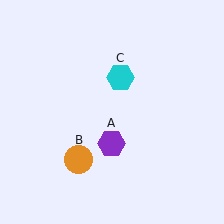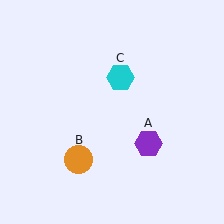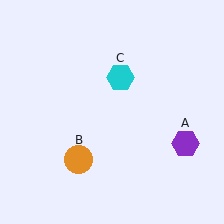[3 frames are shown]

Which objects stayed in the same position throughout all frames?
Orange circle (object B) and cyan hexagon (object C) remained stationary.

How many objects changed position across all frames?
1 object changed position: purple hexagon (object A).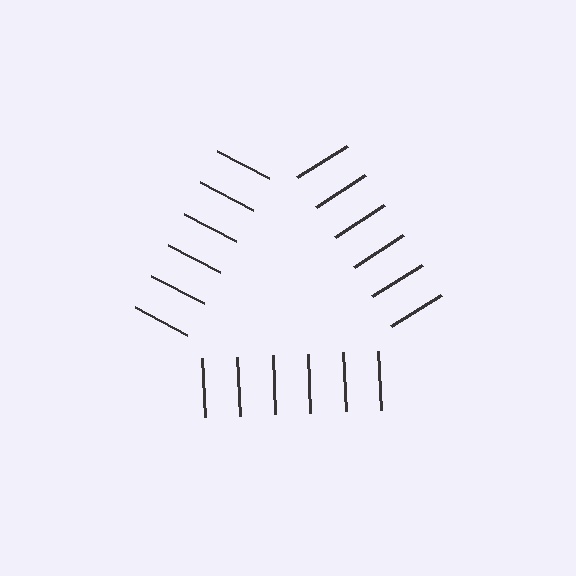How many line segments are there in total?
18 — 6 along each of the 3 edges.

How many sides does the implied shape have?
3 sides — the line-ends trace a triangle.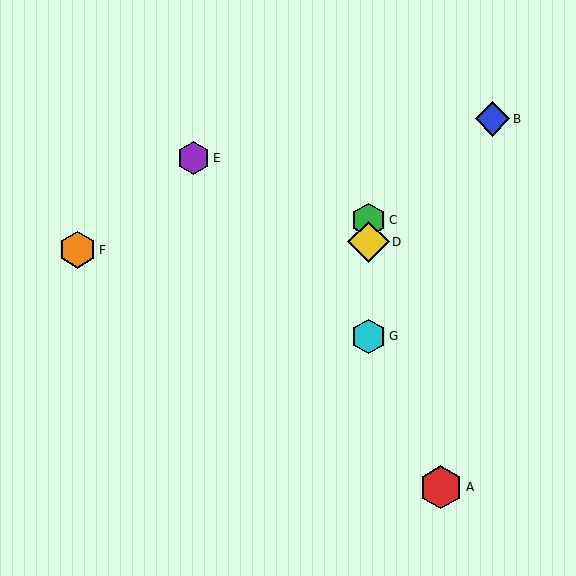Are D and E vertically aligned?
No, D is at x≈368 and E is at x≈194.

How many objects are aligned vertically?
3 objects (C, D, G) are aligned vertically.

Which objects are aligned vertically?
Objects C, D, G are aligned vertically.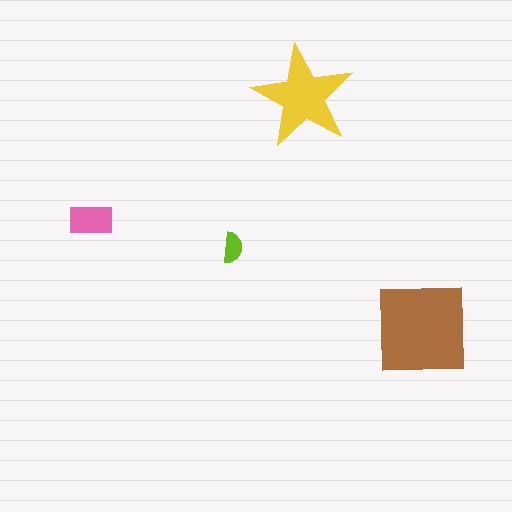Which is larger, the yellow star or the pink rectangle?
The yellow star.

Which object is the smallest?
The lime semicircle.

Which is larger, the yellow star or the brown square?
The brown square.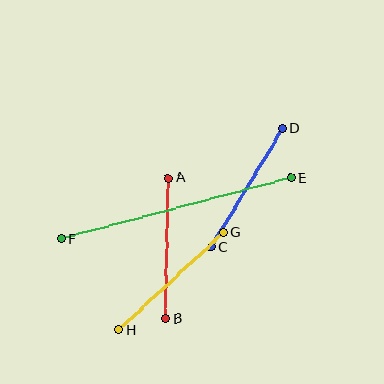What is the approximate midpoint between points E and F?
The midpoint is at approximately (176, 208) pixels.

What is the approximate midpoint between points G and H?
The midpoint is at approximately (171, 281) pixels.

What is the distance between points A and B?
The distance is approximately 141 pixels.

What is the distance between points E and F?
The distance is approximately 237 pixels.